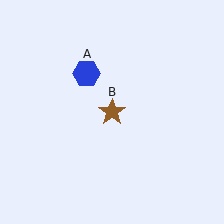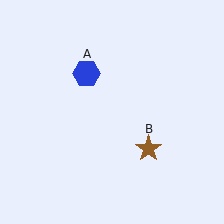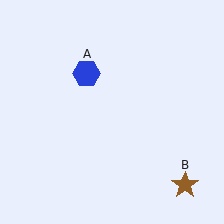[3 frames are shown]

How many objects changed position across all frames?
1 object changed position: brown star (object B).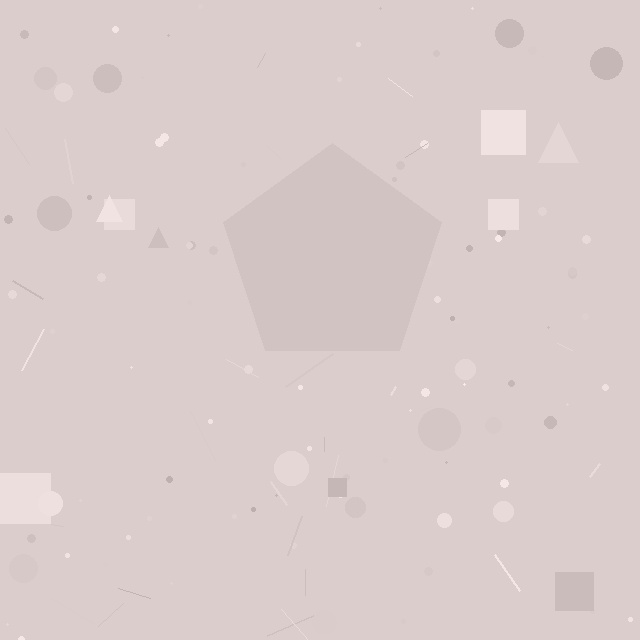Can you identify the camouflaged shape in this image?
The camouflaged shape is a pentagon.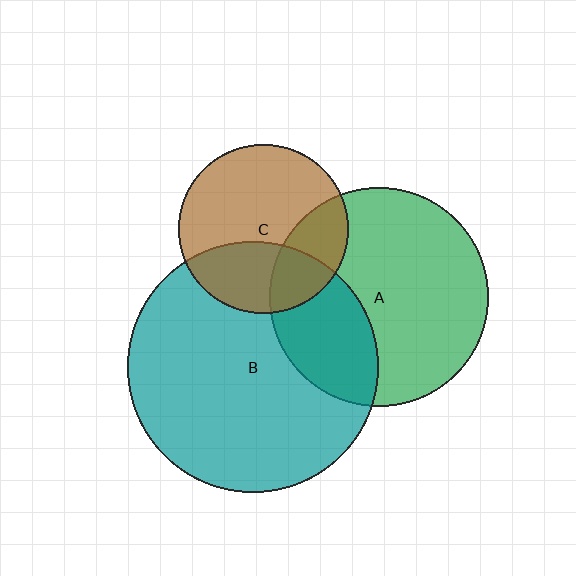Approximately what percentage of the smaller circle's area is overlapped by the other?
Approximately 35%.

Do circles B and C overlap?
Yes.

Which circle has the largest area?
Circle B (teal).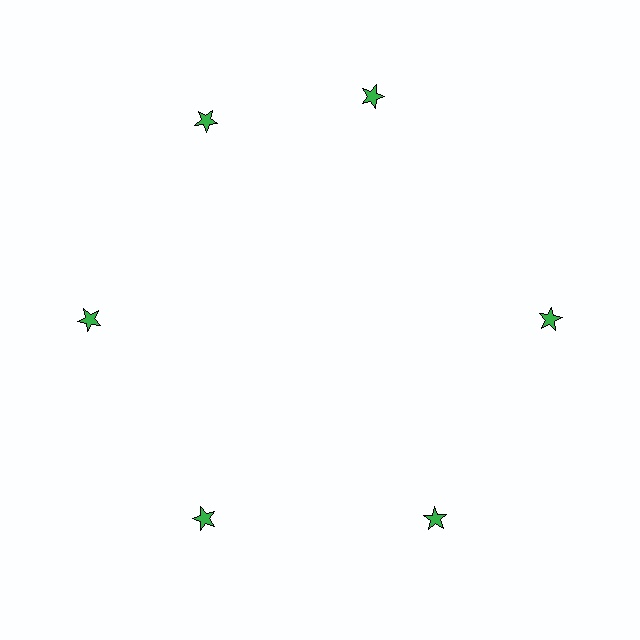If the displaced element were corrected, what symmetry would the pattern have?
It would have 6-fold rotational symmetry — the pattern would map onto itself every 60 degrees.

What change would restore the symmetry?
The symmetry would be restored by rotating it back into even spacing with its neighbors so that all 6 stars sit at equal angles and equal distance from the center.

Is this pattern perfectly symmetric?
No. The 6 green stars are arranged in a ring, but one element near the 1 o'clock position is rotated out of alignment along the ring, breaking the 6-fold rotational symmetry.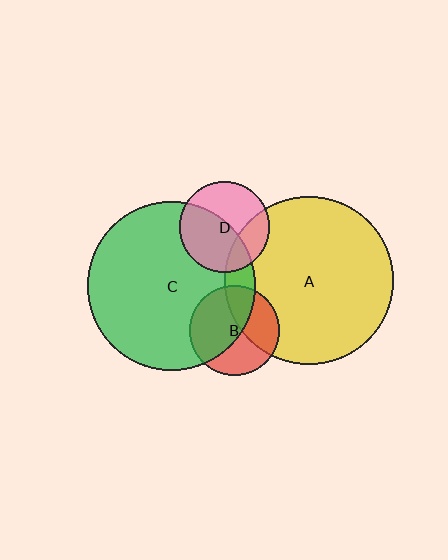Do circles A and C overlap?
Yes.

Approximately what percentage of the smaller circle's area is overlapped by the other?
Approximately 10%.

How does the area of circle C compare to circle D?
Approximately 3.5 times.